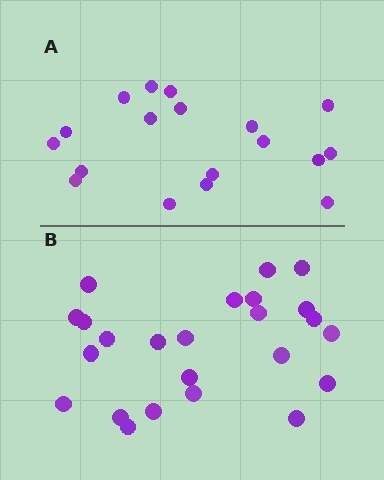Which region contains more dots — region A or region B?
Region B (the bottom region) has more dots.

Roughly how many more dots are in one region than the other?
Region B has about 6 more dots than region A.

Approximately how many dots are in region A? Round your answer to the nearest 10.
About 20 dots. (The exact count is 18, which rounds to 20.)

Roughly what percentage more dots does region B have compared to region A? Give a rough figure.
About 35% more.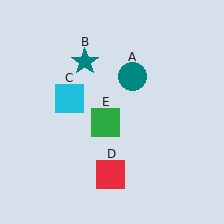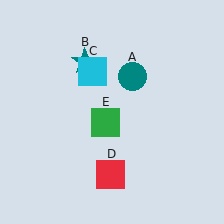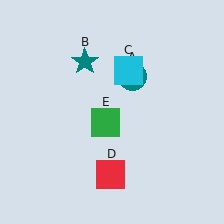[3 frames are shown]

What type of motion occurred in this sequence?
The cyan square (object C) rotated clockwise around the center of the scene.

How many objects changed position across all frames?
1 object changed position: cyan square (object C).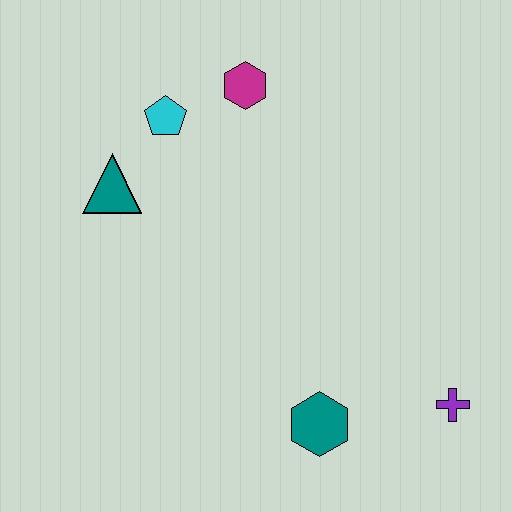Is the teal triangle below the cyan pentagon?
Yes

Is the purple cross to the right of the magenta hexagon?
Yes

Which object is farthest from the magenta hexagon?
The purple cross is farthest from the magenta hexagon.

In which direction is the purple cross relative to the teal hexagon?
The purple cross is to the right of the teal hexagon.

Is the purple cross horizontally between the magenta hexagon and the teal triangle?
No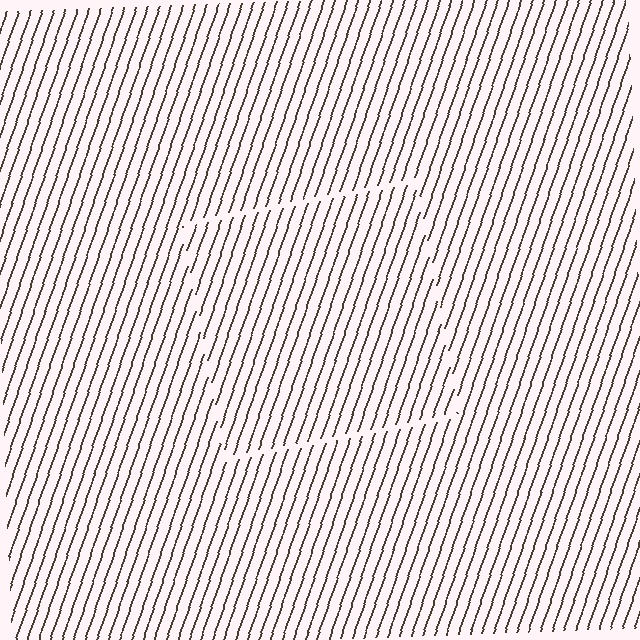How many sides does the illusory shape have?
4 sides — the line-ends trace a square.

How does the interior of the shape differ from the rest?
The interior of the shape contains the same grating, shifted by half a period — the contour is defined by the phase discontinuity where line-ends from the inner and outer gratings abut.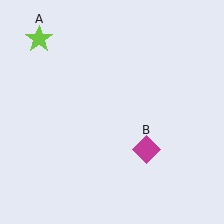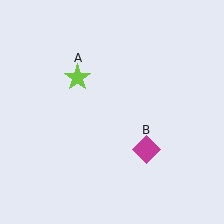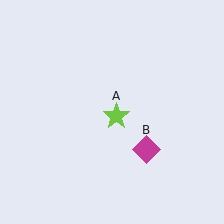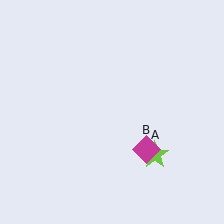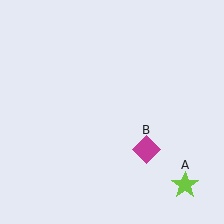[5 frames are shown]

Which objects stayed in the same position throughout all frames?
Magenta diamond (object B) remained stationary.